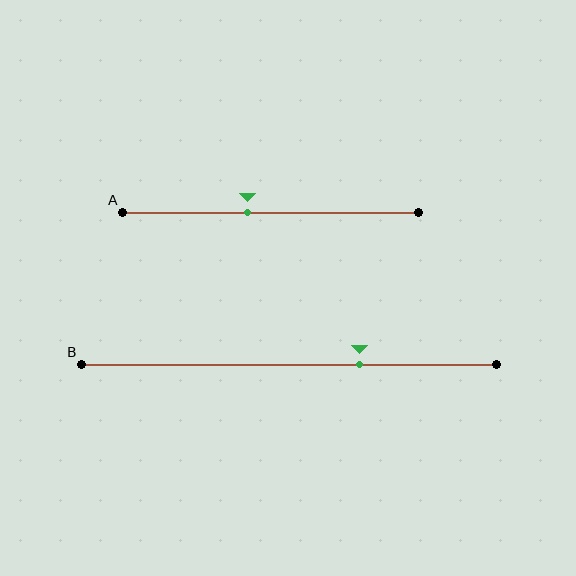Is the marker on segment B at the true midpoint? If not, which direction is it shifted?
No, the marker on segment B is shifted to the right by about 17% of the segment length.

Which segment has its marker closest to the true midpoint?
Segment A has its marker closest to the true midpoint.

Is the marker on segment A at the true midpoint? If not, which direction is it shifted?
No, the marker on segment A is shifted to the left by about 8% of the segment length.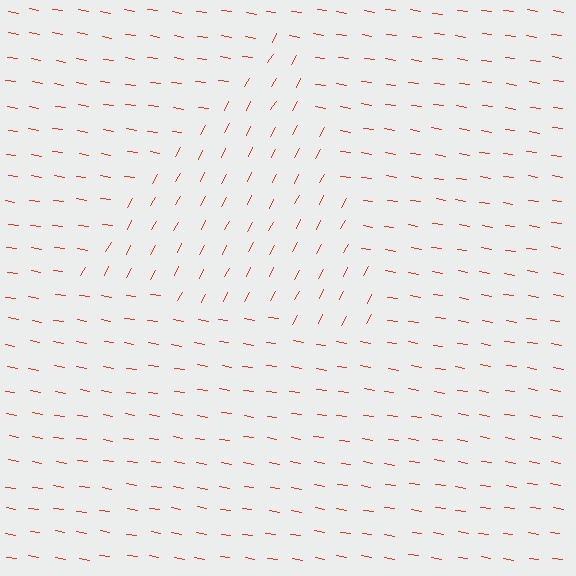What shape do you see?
I see a triangle.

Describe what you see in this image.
The image is filled with small red line segments. A triangle region in the image has lines oriented differently from the surrounding lines, creating a visible texture boundary.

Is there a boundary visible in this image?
Yes, there is a texture boundary formed by a change in line orientation.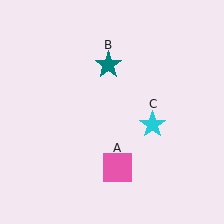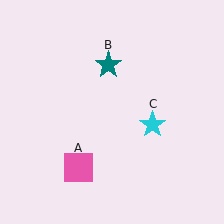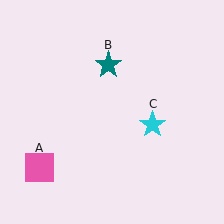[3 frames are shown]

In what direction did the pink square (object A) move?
The pink square (object A) moved left.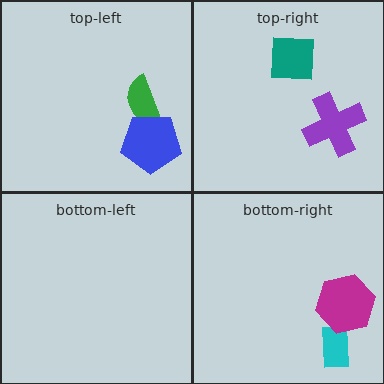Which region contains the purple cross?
The top-right region.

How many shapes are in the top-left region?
2.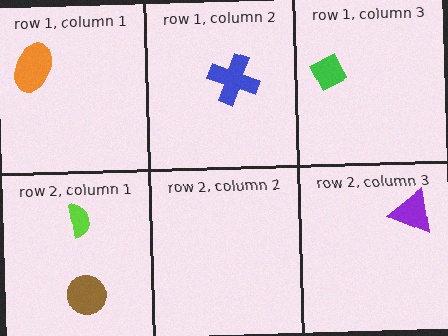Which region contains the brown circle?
The row 2, column 1 region.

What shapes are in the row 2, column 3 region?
The purple triangle.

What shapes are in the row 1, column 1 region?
The orange ellipse.